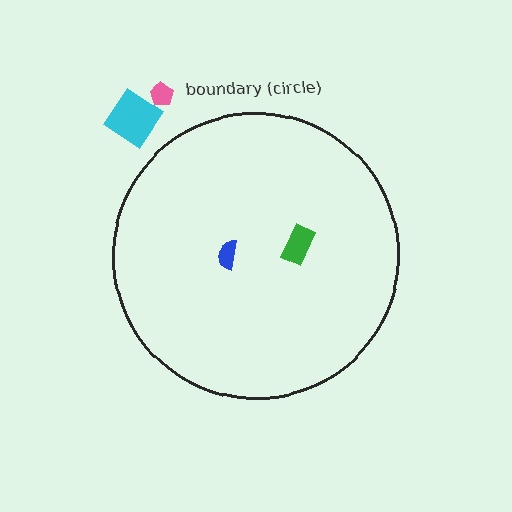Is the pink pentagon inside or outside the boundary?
Outside.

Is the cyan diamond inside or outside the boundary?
Outside.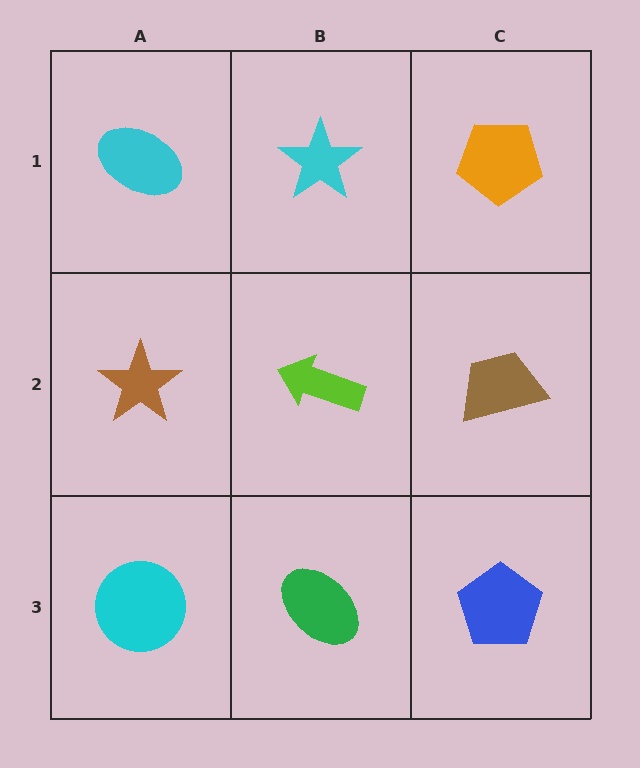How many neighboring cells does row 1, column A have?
2.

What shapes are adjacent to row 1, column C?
A brown trapezoid (row 2, column C), a cyan star (row 1, column B).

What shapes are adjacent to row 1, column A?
A brown star (row 2, column A), a cyan star (row 1, column B).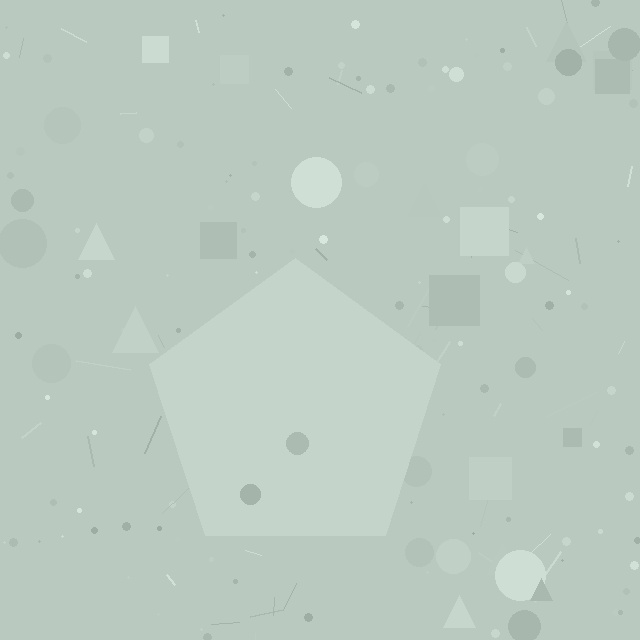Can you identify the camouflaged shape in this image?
The camouflaged shape is a pentagon.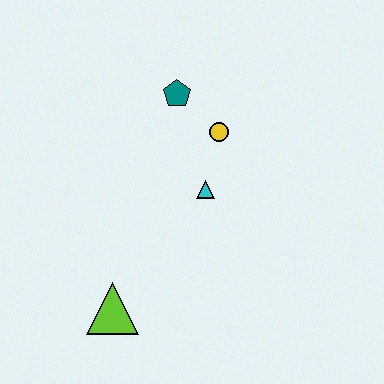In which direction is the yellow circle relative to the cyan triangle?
The yellow circle is above the cyan triangle.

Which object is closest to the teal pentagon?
The yellow circle is closest to the teal pentagon.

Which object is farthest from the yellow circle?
The lime triangle is farthest from the yellow circle.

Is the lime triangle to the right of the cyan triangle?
No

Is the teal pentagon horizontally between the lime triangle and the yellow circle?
Yes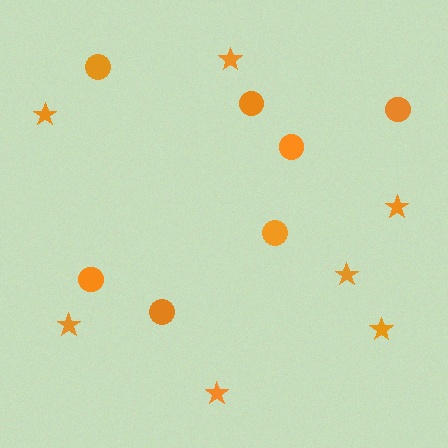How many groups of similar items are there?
There are 2 groups: one group of stars (7) and one group of circles (7).